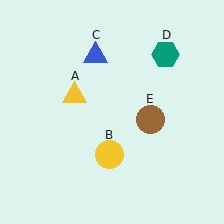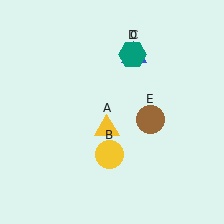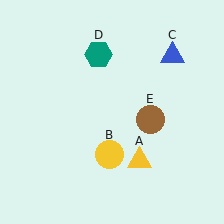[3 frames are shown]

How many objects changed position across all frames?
3 objects changed position: yellow triangle (object A), blue triangle (object C), teal hexagon (object D).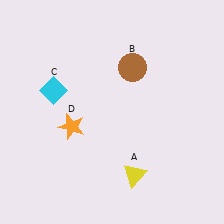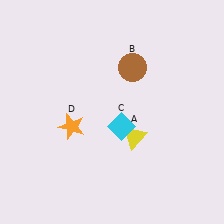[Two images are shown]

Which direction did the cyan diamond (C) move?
The cyan diamond (C) moved right.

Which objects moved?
The objects that moved are: the yellow triangle (A), the cyan diamond (C).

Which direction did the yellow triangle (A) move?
The yellow triangle (A) moved up.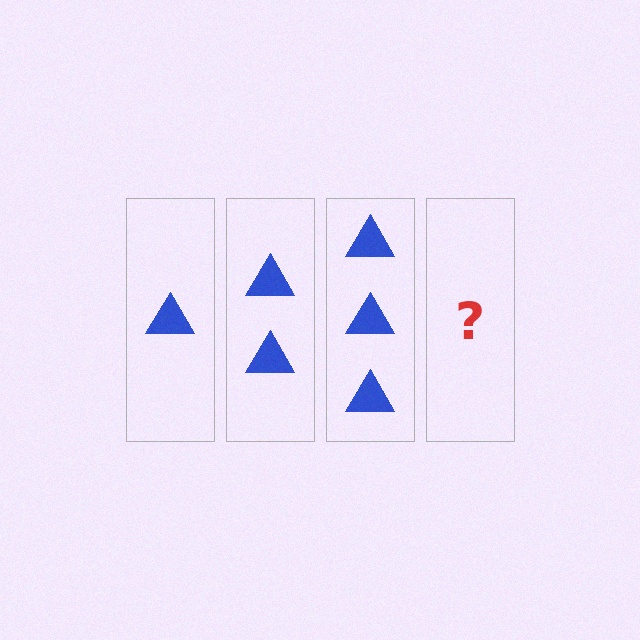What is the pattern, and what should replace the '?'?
The pattern is that each step adds one more triangle. The '?' should be 4 triangles.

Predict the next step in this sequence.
The next step is 4 triangles.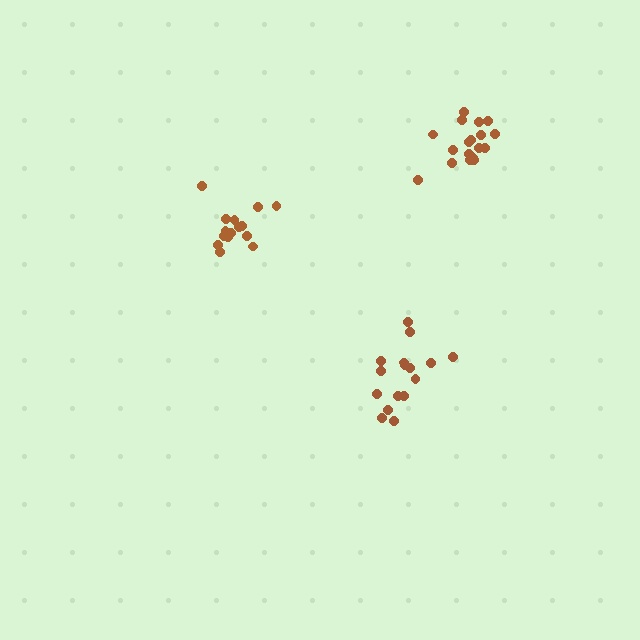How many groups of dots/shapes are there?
There are 3 groups.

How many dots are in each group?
Group 1: 16 dots, Group 2: 15 dots, Group 3: 18 dots (49 total).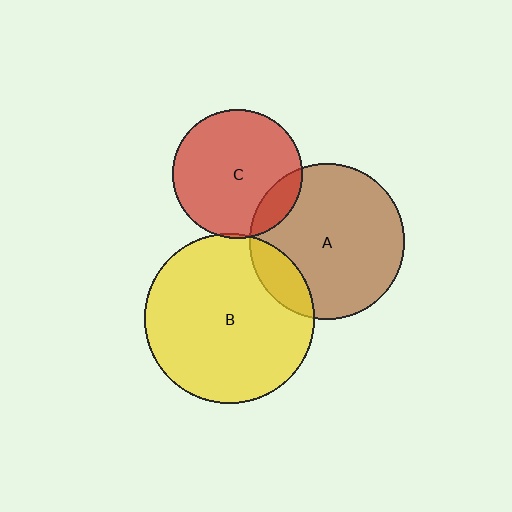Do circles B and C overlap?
Yes.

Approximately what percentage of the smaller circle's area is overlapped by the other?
Approximately 5%.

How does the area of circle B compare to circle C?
Approximately 1.7 times.